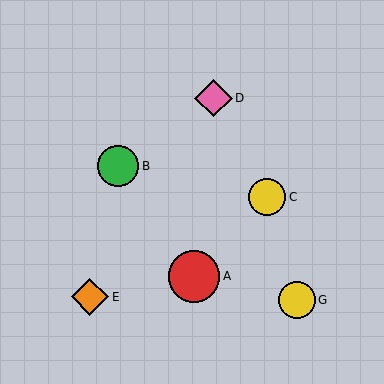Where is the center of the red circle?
The center of the red circle is at (194, 276).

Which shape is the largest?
The red circle (labeled A) is the largest.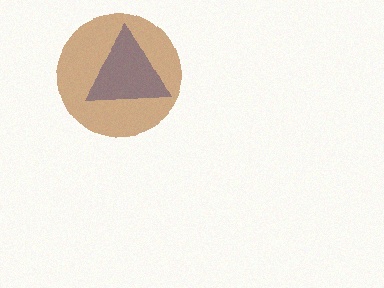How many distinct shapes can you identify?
There are 2 distinct shapes: a blue triangle, a brown circle.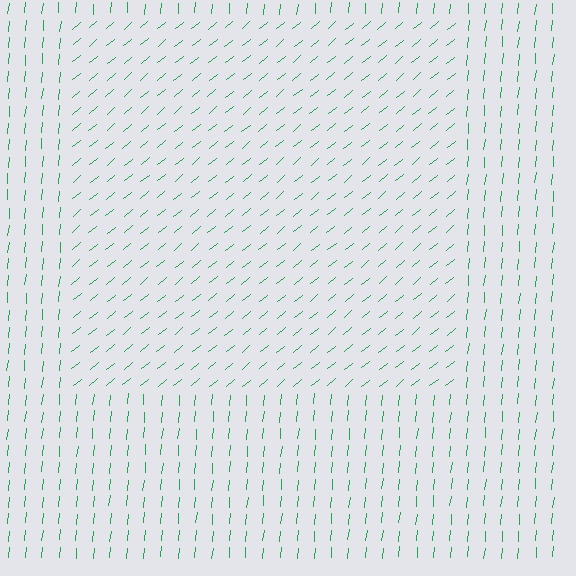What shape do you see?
I see a rectangle.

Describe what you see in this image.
The image is filled with small green line segments. A rectangle region in the image has lines oriented differently from the surrounding lines, creating a visible texture boundary.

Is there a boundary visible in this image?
Yes, there is a texture boundary formed by a change in line orientation.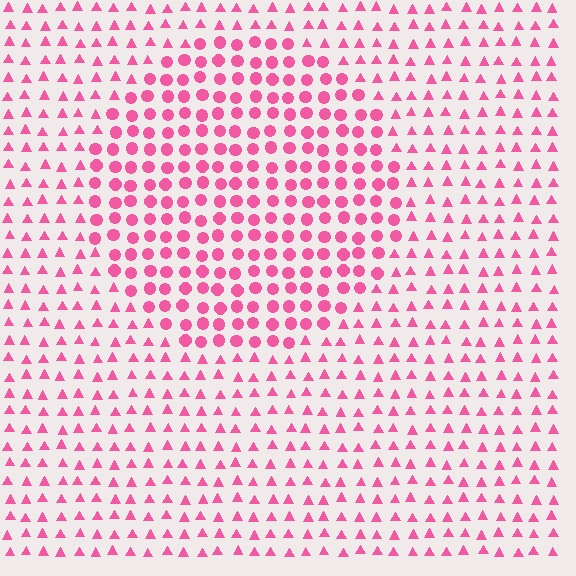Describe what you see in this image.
The image is filled with small pink elements arranged in a uniform grid. A circle-shaped region contains circles, while the surrounding area contains triangles. The boundary is defined purely by the change in element shape.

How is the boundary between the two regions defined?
The boundary is defined by a change in element shape: circles inside vs. triangles outside. All elements share the same color and spacing.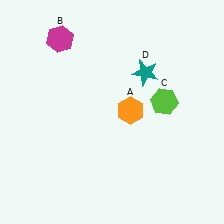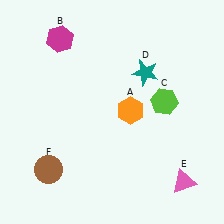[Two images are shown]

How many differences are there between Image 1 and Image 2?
There are 2 differences between the two images.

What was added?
A pink triangle (E), a brown circle (F) were added in Image 2.